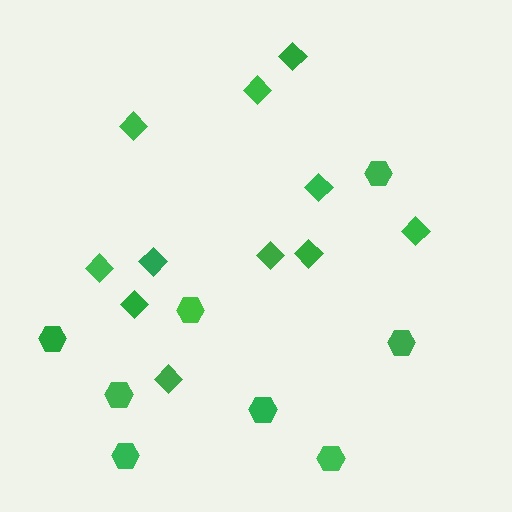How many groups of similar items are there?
There are 2 groups: one group of hexagons (8) and one group of diamonds (11).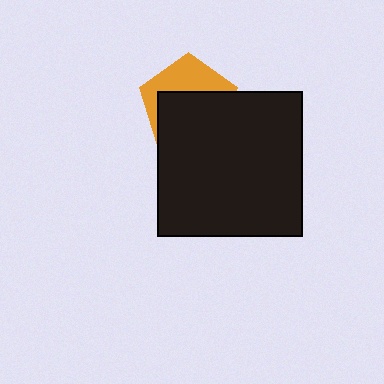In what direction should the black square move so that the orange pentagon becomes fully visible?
The black square should move down. That is the shortest direction to clear the overlap and leave the orange pentagon fully visible.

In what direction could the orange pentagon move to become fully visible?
The orange pentagon could move up. That would shift it out from behind the black square entirely.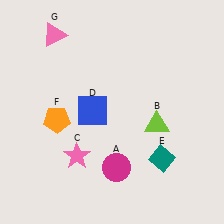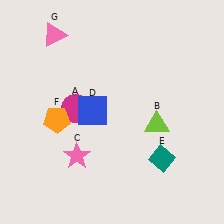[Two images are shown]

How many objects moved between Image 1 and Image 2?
1 object moved between the two images.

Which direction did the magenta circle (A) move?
The magenta circle (A) moved up.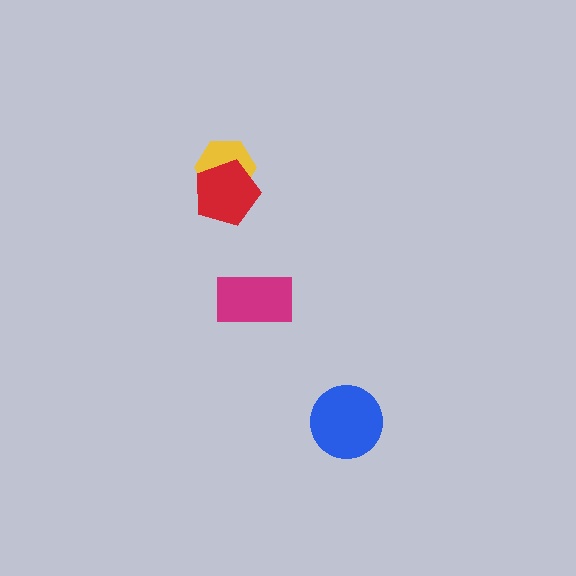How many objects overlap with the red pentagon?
1 object overlaps with the red pentagon.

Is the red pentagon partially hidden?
No, no other shape covers it.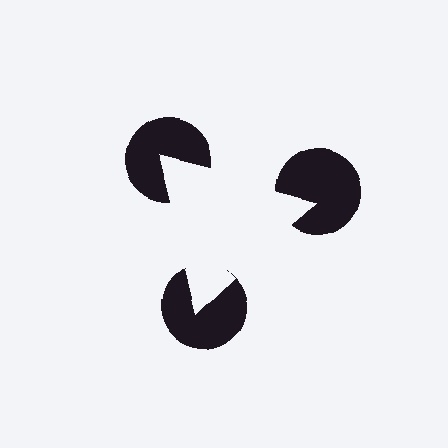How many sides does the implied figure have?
3 sides.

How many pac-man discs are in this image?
There are 3 — one at each vertex of the illusory triangle.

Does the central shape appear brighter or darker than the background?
It typically appears slightly brighter than the background, even though no actual brightness change is drawn.